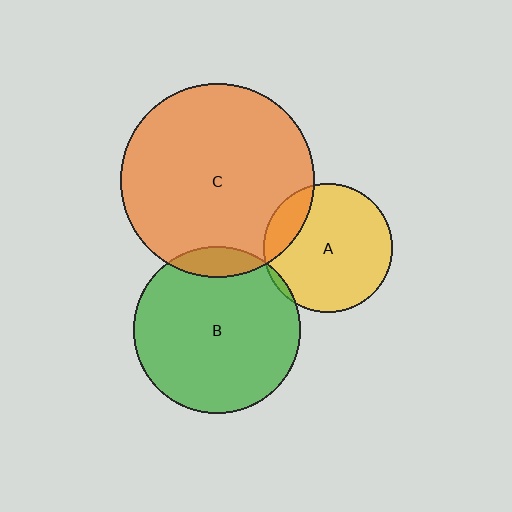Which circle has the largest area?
Circle C (orange).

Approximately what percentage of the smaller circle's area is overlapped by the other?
Approximately 15%.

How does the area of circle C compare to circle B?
Approximately 1.3 times.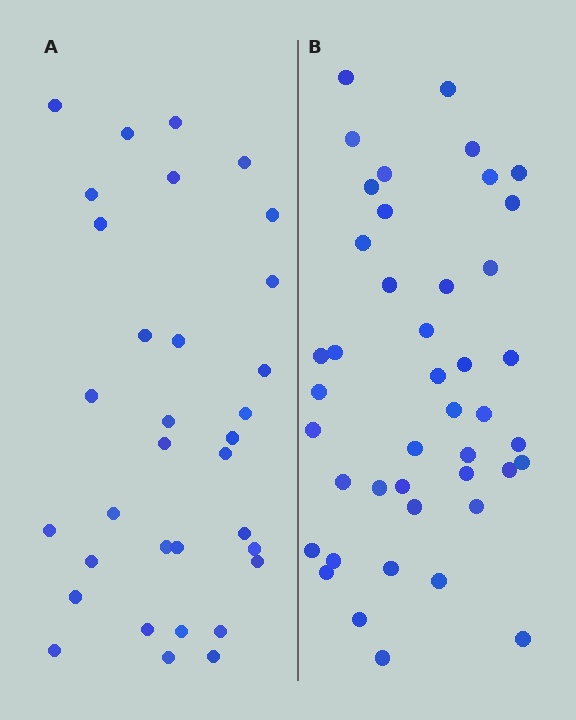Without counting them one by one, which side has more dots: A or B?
Region B (the right region) has more dots.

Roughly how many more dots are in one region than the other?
Region B has roughly 10 or so more dots than region A.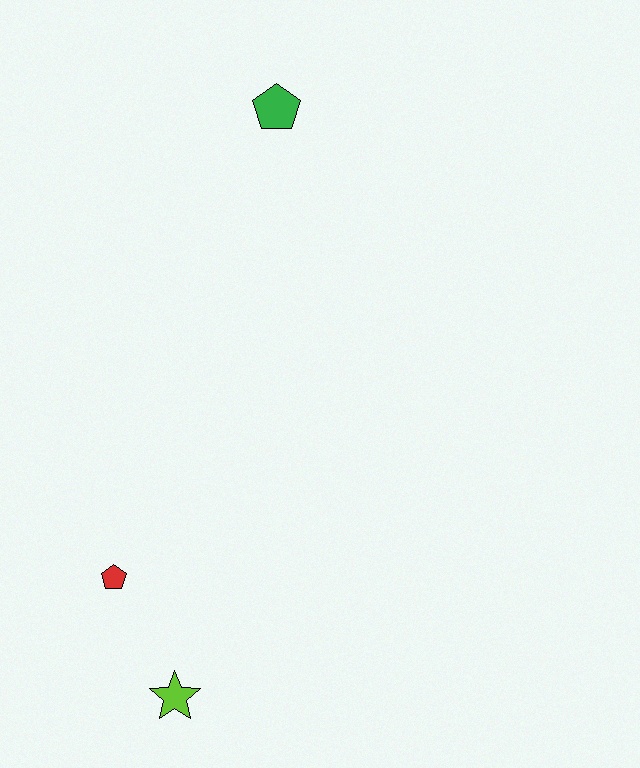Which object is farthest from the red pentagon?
The green pentagon is farthest from the red pentagon.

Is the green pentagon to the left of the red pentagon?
No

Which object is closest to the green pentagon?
The red pentagon is closest to the green pentagon.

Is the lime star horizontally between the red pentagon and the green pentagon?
Yes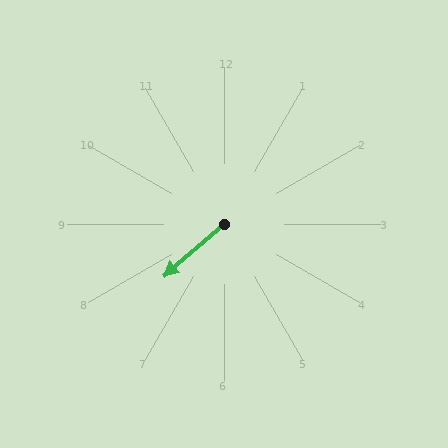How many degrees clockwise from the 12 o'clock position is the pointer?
Approximately 229 degrees.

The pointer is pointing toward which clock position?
Roughly 8 o'clock.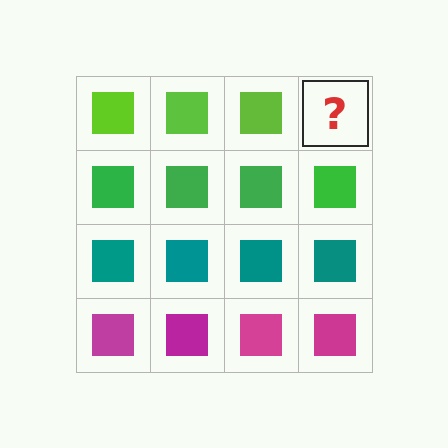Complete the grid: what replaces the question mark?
The question mark should be replaced with a lime square.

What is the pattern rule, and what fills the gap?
The rule is that each row has a consistent color. The gap should be filled with a lime square.